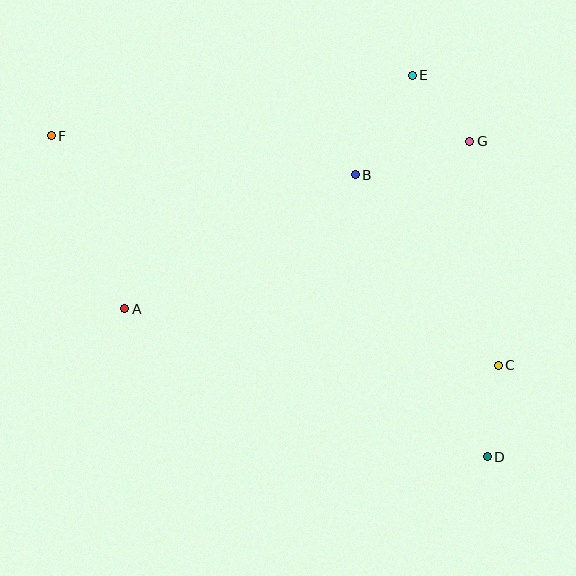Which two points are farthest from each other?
Points D and F are farthest from each other.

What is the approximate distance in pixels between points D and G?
The distance between D and G is approximately 316 pixels.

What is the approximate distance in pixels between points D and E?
The distance between D and E is approximately 389 pixels.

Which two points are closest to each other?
Points E and G are closest to each other.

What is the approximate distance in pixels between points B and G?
The distance between B and G is approximately 119 pixels.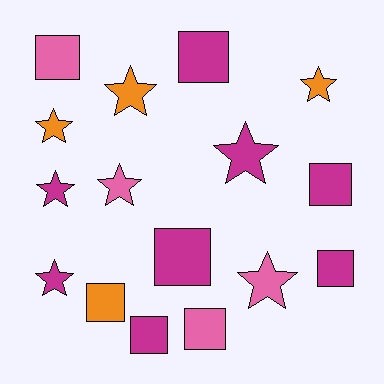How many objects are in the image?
There are 16 objects.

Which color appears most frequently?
Magenta, with 8 objects.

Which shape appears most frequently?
Star, with 8 objects.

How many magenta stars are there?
There are 3 magenta stars.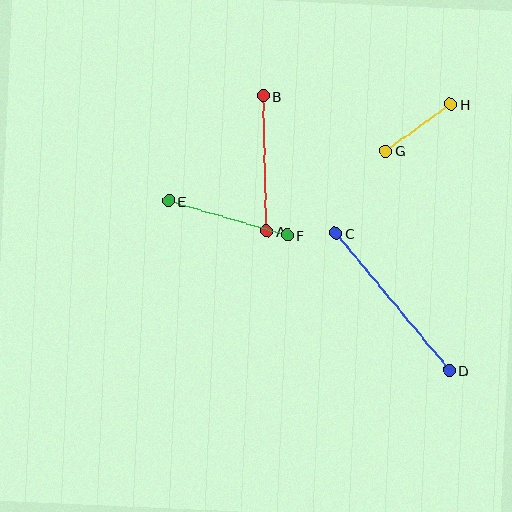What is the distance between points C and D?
The distance is approximately 178 pixels.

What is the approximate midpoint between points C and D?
The midpoint is at approximately (393, 302) pixels.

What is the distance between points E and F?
The distance is approximately 123 pixels.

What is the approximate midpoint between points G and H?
The midpoint is at approximately (418, 128) pixels.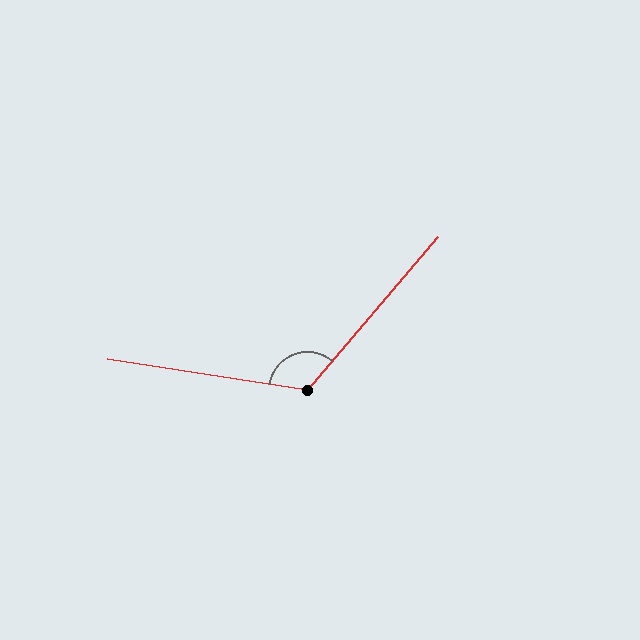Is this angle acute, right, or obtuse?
It is obtuse.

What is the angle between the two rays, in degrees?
Approximately 122 degrees.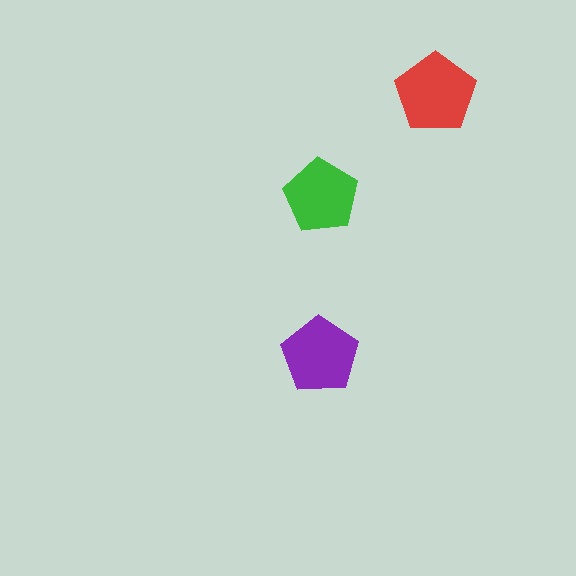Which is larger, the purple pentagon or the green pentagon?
The purple one.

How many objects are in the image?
There are 3 objects in the image.